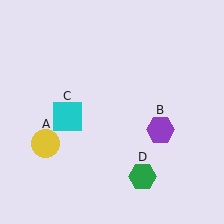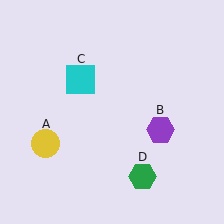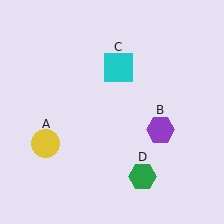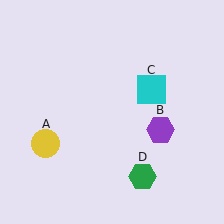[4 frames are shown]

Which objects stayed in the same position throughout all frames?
Yellow circle (object A) and purple hexagon (object B) and green hexagon (object D) remained stationary.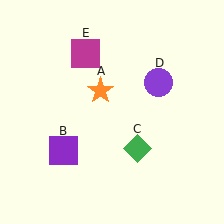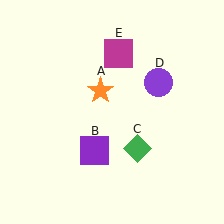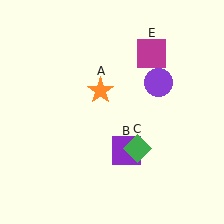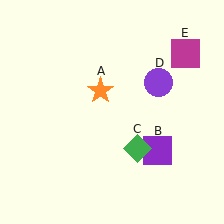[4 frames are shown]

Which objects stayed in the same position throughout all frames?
Orange star (object A) and green diamond (object C) and purple circle (object D) remained stationary.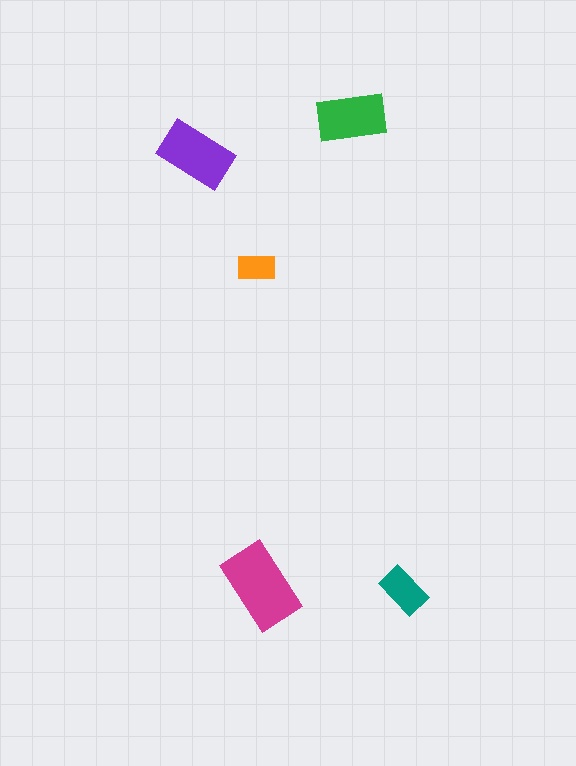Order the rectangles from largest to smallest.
the magenta one, the purple one, the green one, the teal one, the orange one.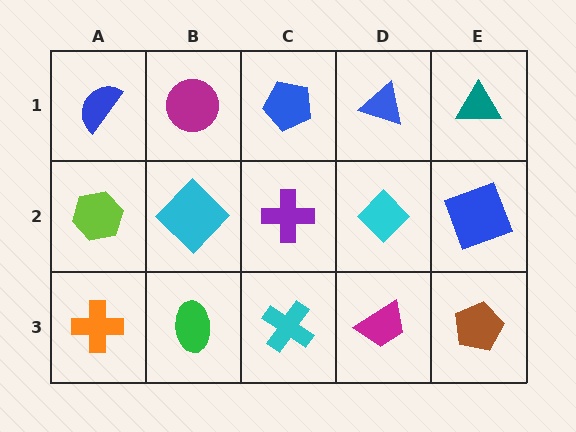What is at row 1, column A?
A blue semicircle.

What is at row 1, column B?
A magenta circle.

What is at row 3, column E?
A brown pentagon.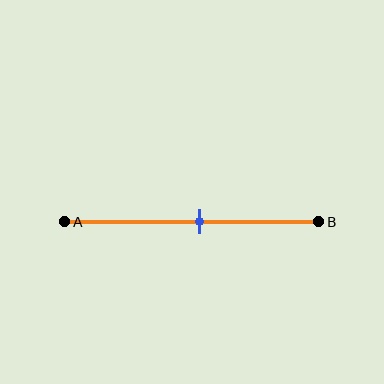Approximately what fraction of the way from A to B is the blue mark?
The blue mark is approximately 55% of the way from A to B.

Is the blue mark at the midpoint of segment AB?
No, the mark is at about 55% from A, not at the 50% midpoint.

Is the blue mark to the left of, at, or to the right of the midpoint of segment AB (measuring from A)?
The blue mark is to the right of the midpoint of segment AB.